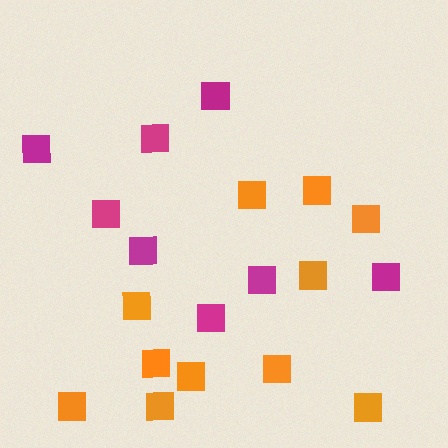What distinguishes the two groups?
There are 2 groups: one group of magenta squares (8) and one group of orange squares (11).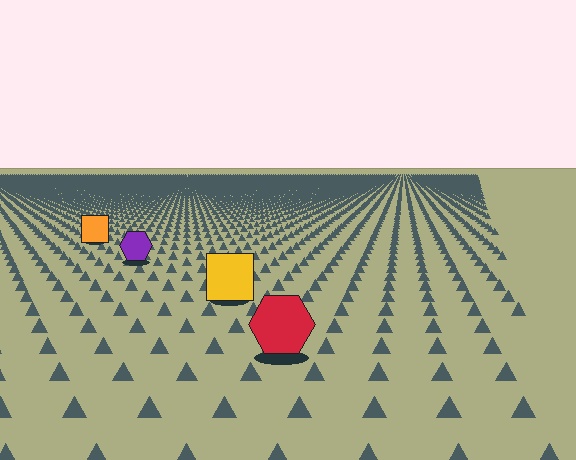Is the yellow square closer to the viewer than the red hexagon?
No. The red hexagon is closer — you can tell from the texture gradient: the ground texture is coarser near it.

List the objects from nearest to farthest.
From nearest to farthest: the red hexagon, the yellow square, the purple hexagon, the orange square.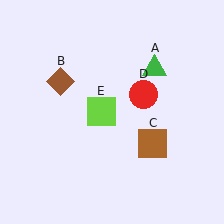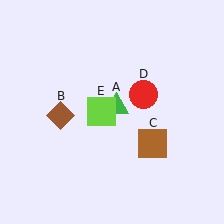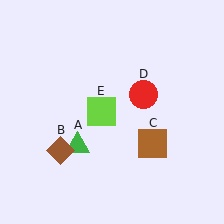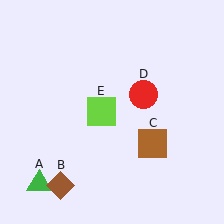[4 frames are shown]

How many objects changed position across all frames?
2 objects changed position: green triangle (object A), brown diamond (object B).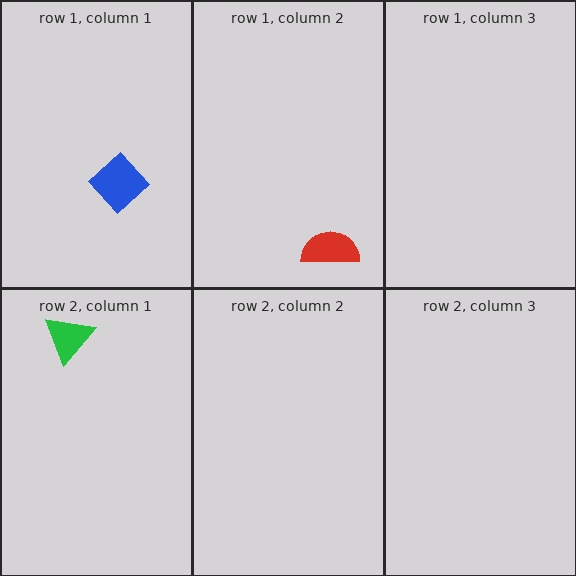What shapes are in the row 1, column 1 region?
The blue diamond.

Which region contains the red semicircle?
The row 1, column 2 region.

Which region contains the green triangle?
The row 2, column 1 region.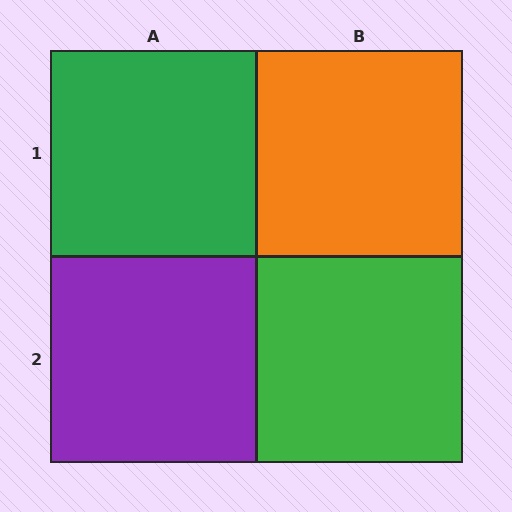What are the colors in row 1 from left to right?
Green, orange.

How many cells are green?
2 cells are green.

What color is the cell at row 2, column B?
Green.